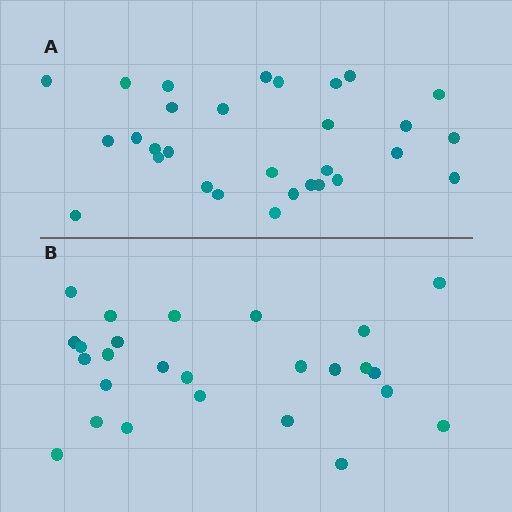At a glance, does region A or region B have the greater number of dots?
Region A (the top region) has more dots.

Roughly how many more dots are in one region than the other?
Region A has about 4 more dots than region B.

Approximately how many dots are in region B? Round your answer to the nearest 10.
About 30 dots. (The exact count is 26, which rounds to 30.)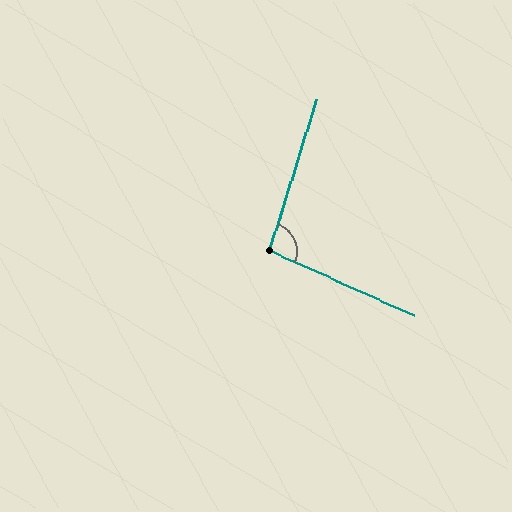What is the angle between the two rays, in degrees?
Approximately 97 degrees.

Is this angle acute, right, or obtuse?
It is obtuse.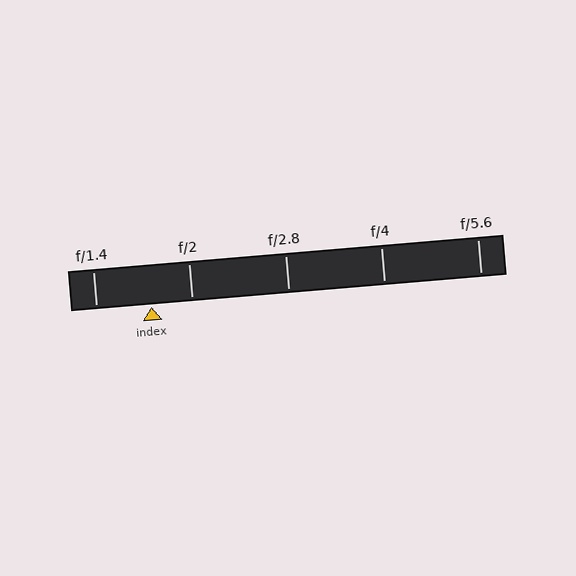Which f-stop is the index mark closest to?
The index mark is closest to f/2.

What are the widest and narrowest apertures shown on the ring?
The widest aperture shown is f/1.4 and the narrowest is f/5.6.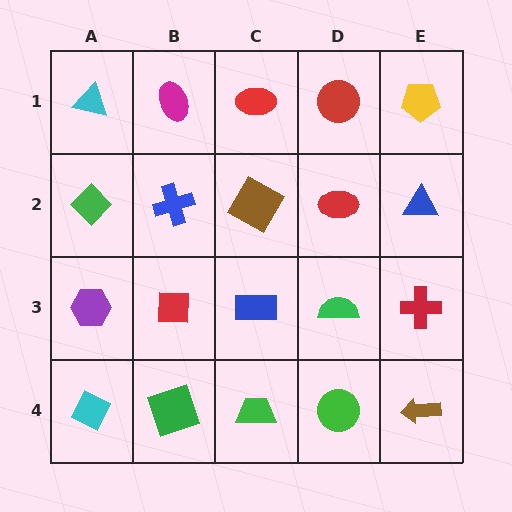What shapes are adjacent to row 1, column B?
A blue cross (row 2, column B), a cyan triangle (row 1, column A), a red ellipse (row 1, column C).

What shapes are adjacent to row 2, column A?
A cyan triangle (row 1, column A), a purple hexagon (row 3, column A), a blue cross (row 2, column B).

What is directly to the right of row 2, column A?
A blue cross.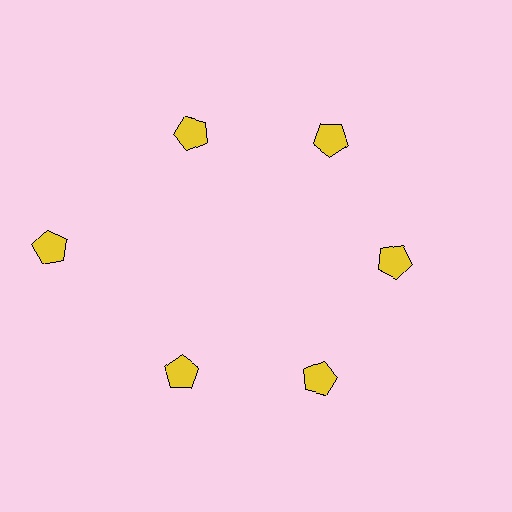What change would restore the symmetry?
The symmetry would be restored by moving it inward, back onto the ring so that all 6 pentagons sit at equal angles and equal distance from the center.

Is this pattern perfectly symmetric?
No. The 6 yellow pentagons are arranged in a ring, but one element near the 9 o'clock position is pushed outward from the center, breaking the 6-fold rotational symmetry.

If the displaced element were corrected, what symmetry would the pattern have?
It would have 6-fold rotational symmetry — the pattern would map onto itself every 60 degrees.